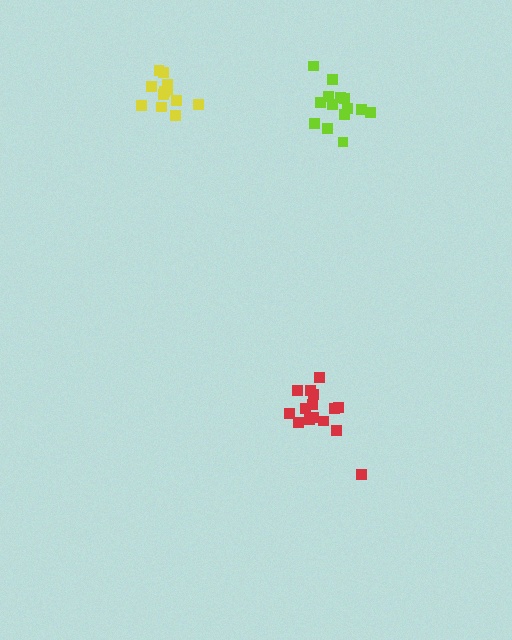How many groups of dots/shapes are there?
There are 3 groups.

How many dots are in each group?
Group 1: 12 dots, Group 2: 15 dots, Group 3: 14 dots (41 total).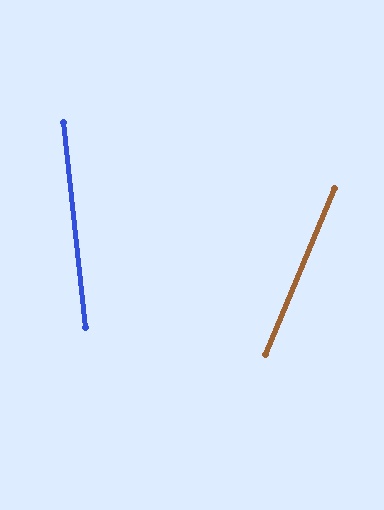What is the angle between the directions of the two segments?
Approximately 29 degrees.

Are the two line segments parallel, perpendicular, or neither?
Neither parallel nor perpendicular — they differ by about 29°.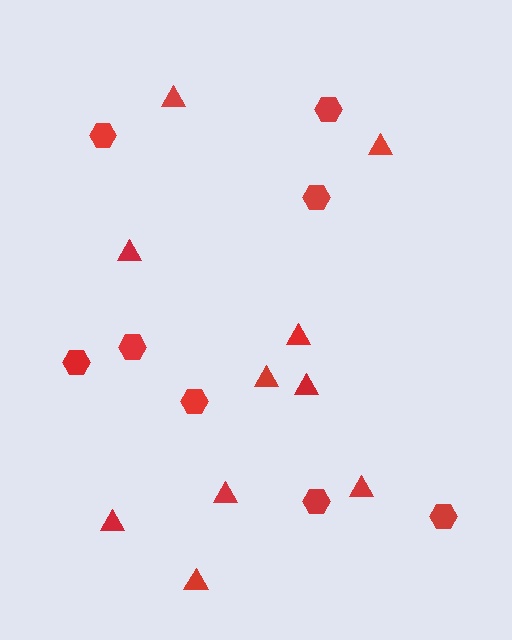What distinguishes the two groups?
There are 2 groups: one group of triangles (10) and one group of hexagons (8).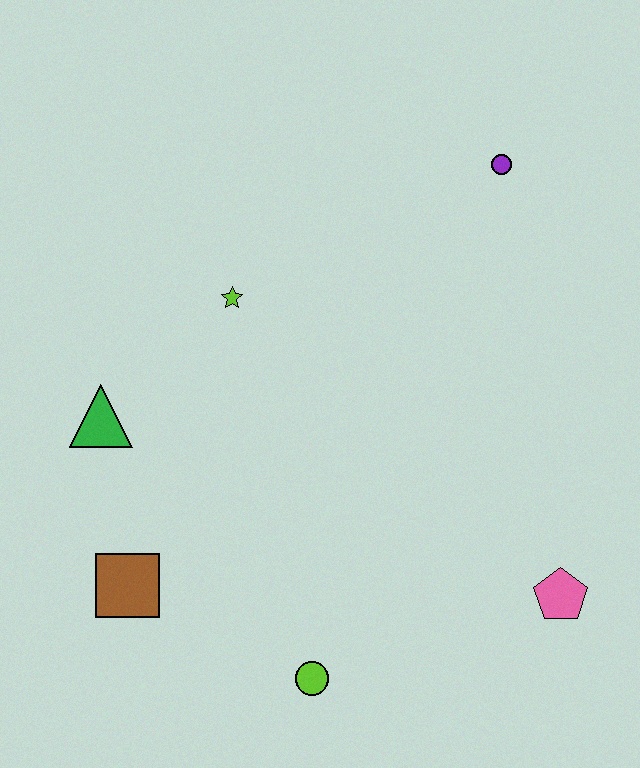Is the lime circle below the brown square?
Yes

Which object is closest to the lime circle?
The brown square is closest to the lime circle.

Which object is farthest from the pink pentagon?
The green triangle is farthest from the pink pentagon.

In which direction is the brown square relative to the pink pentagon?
The brown square is to the left of the pink pentagon.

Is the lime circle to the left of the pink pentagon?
Yes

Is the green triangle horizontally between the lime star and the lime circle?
No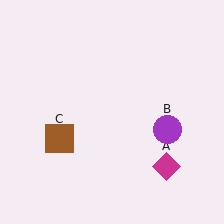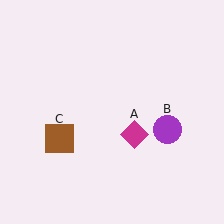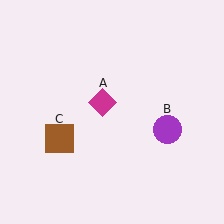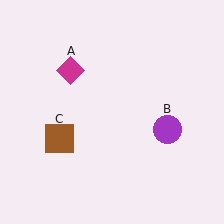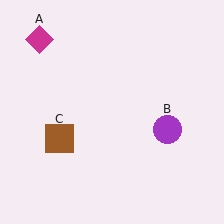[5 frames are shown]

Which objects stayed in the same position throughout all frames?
Purple circle (object B) and brown square (object C) remained stationary.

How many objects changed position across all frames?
1 object changed position: magenta diamond (object A).